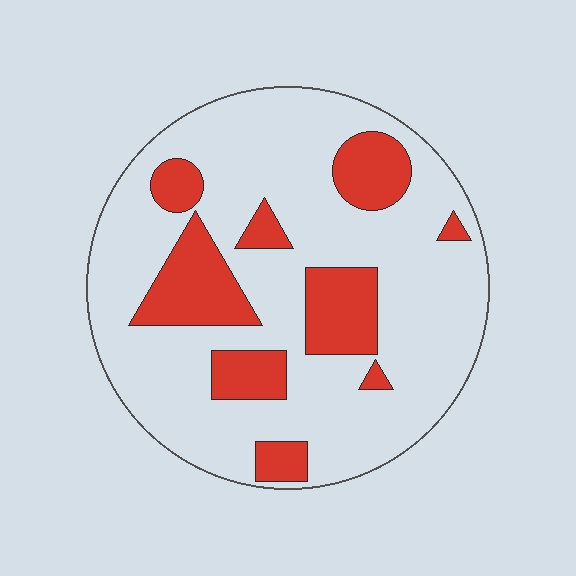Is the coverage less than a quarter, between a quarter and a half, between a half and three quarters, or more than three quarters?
Less than a quarter.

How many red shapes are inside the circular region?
9.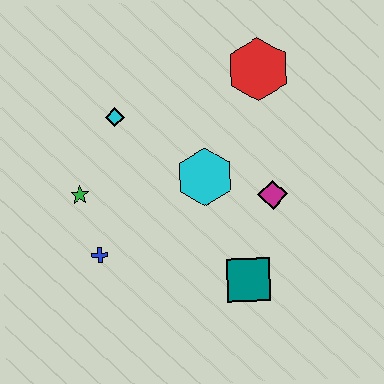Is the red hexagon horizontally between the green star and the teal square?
No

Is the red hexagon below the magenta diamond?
No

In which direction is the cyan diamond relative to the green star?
The cyan diamond is above the green star.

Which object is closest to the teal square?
The magenta diamond is closest to the teal square.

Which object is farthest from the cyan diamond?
The teal square is farthest from the cyan diamond.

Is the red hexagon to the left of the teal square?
No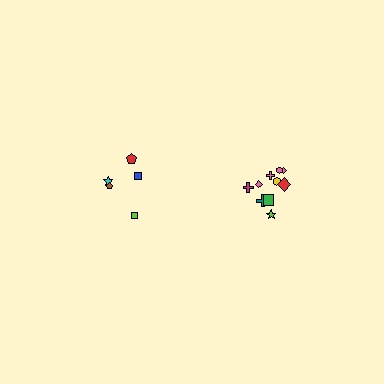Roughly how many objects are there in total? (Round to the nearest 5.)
Roughly 15 objects in total.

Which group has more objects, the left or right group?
The right group.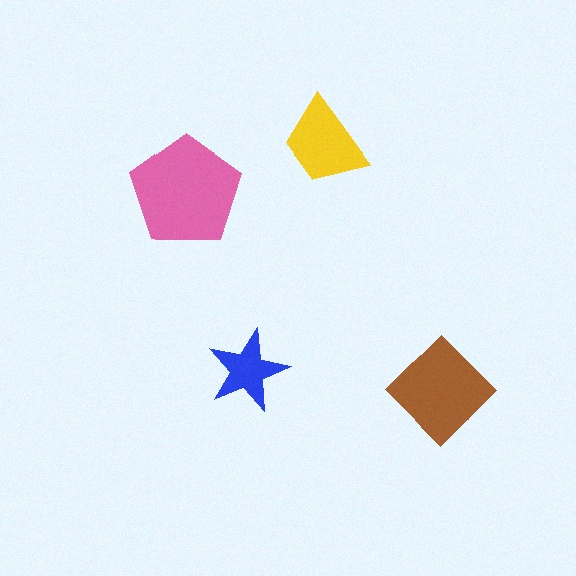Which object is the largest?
The pink pentagon.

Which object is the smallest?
The blue star.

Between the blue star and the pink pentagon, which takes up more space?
The pink pentagon.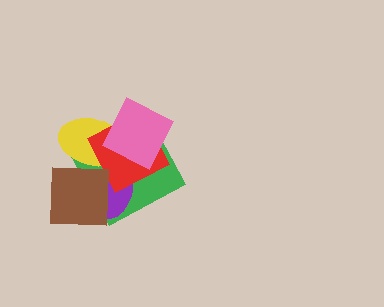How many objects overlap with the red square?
4 objects overlap with the red square.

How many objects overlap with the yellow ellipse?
4 objects overlap with the yellow ellipse.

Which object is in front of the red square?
The pink diamond is in front of the red square.